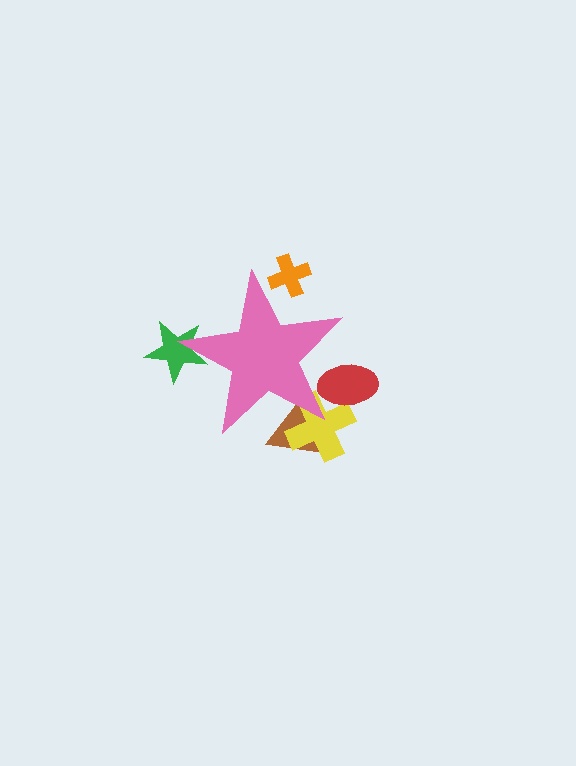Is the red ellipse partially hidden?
Yes, the red ellipse is partially hidden behind the pink star.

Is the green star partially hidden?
Yes, the green star is partially hidden behind the pink star.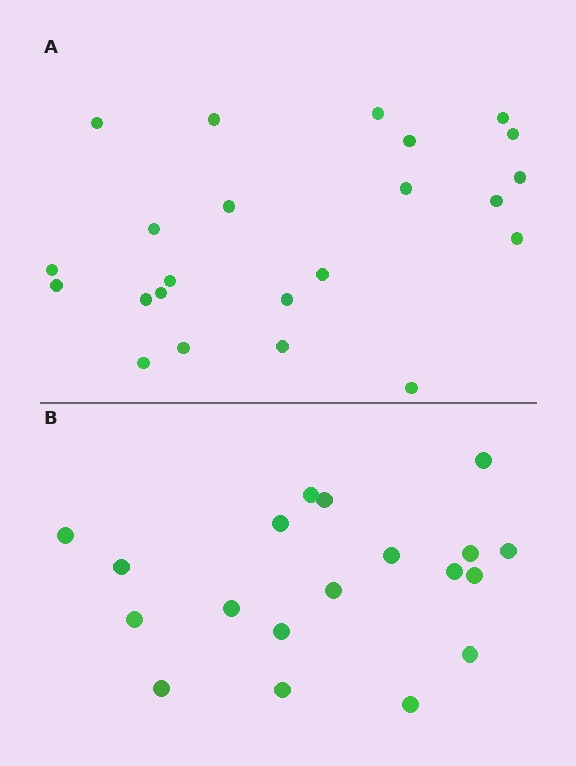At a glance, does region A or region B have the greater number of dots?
Region A (the top region) has more dots.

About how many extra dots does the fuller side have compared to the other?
Region A has about 4 more dots than region B.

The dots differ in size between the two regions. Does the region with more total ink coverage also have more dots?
No. Region B has more total ink coverage because its dots are larger, but region A actually contains more individual dots. Total area can be misleading — the number of items is what matters here.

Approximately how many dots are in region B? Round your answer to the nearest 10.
About 20 dots. (The exact count is 19, which rounds to 20.)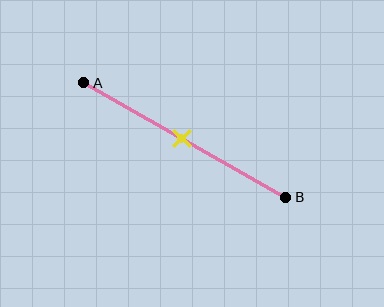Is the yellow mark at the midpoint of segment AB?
Yes, the mark is approximately at the midpoint.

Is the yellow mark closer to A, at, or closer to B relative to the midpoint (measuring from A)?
The yellow mark is approximately at the midpoint of segment AB.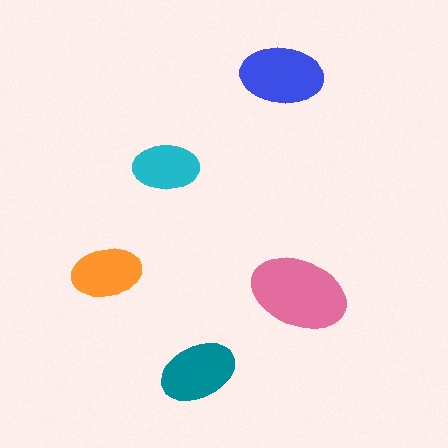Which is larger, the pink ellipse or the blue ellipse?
The pink one.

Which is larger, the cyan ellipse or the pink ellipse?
The pink one.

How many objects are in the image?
There are 5 objects in the image.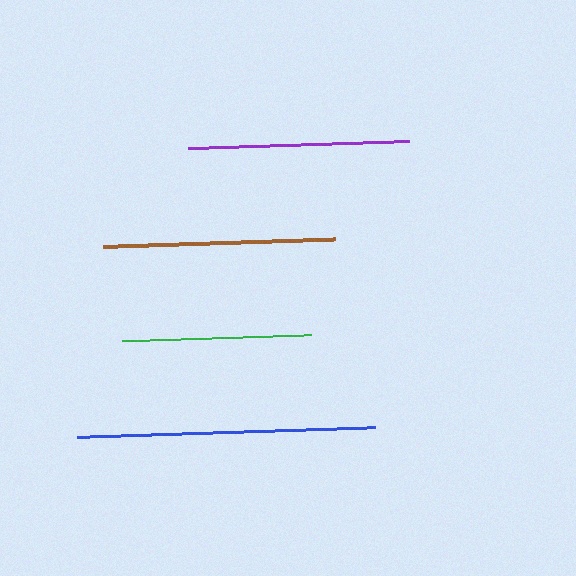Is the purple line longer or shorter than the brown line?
The brown line is longer than the purple line.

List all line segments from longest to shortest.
From longest to shortest: blue, brown, purple, green.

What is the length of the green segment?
The green segment is approximately 189 pixels long.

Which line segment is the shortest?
The green line is the shortest at approximately 189 pixels.